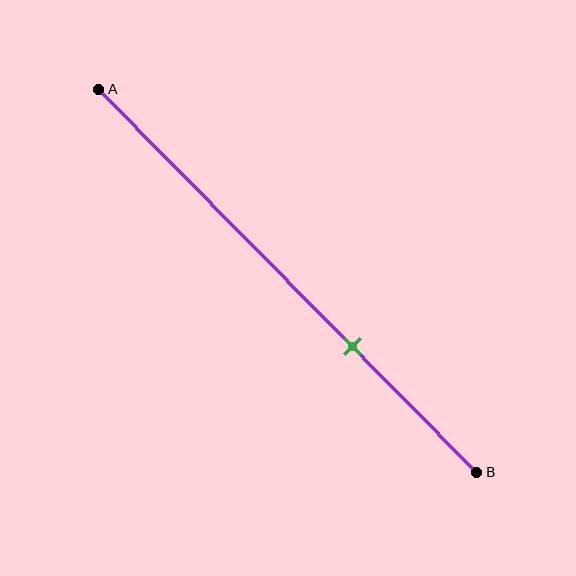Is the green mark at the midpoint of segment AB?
No, the mark is at about 65% from A, not at the 50% midpoint.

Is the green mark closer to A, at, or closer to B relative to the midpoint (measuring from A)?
The green mark is closer to point B than the midpoint of segment AB.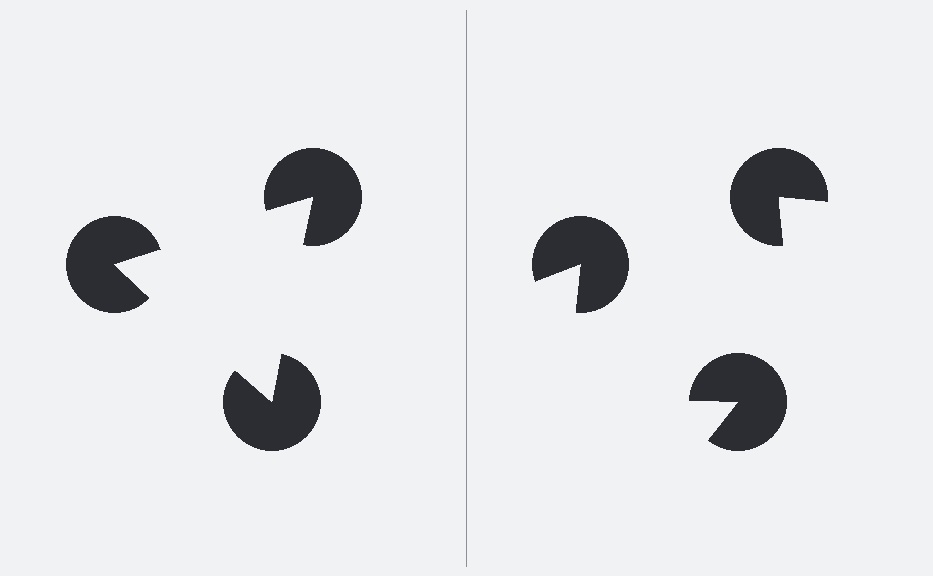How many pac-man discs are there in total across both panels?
6 — 3 on each side.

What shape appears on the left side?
An illusory triangle.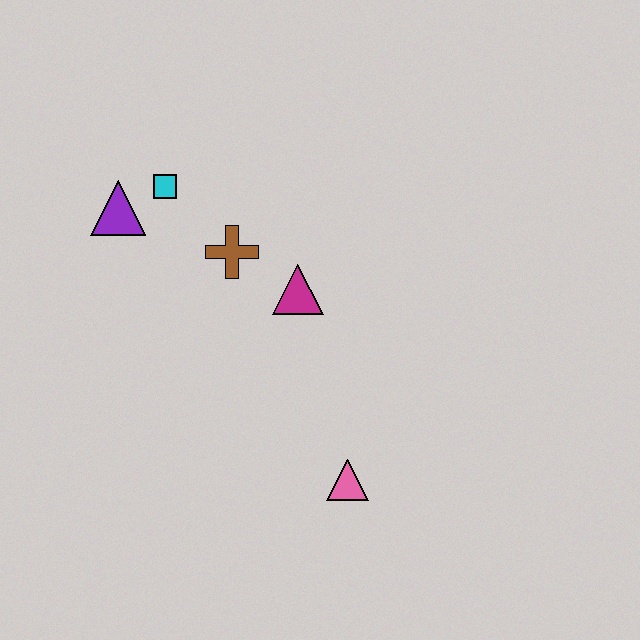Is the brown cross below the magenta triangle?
No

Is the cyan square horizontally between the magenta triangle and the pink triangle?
No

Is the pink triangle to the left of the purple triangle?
No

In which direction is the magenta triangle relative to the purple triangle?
The magenta triangle is to the right of the purple triangle.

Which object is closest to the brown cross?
The magenta triangle is closest to the brown cross.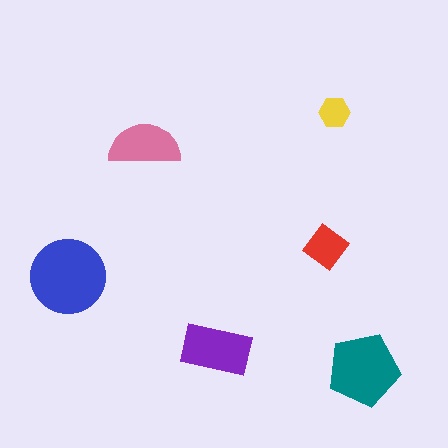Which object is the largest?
The blue circle.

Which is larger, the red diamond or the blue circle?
The blue circle.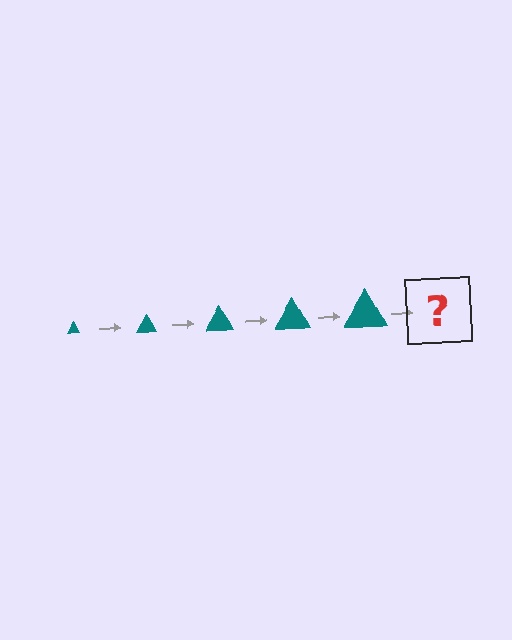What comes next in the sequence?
The next element should be a teal triangle, larger than the previous one.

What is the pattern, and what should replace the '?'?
The pattern is that the triangle gets progressively larger each step. The '?' should be a teal triangle, larger than the previous one.